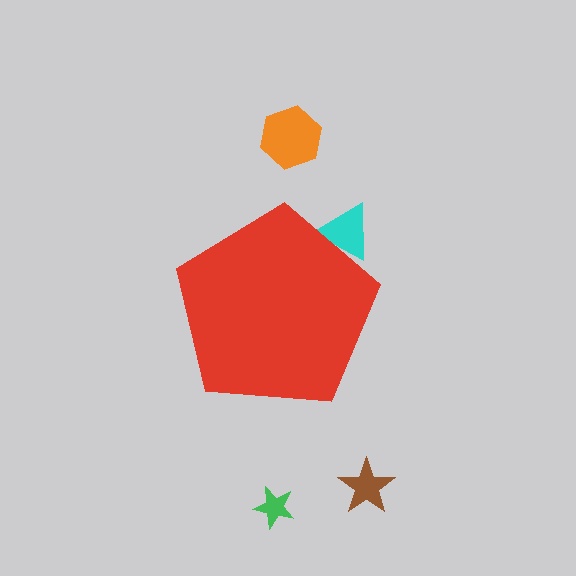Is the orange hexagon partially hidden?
No, the orange hexagon is fully visible.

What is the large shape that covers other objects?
A red pentagon.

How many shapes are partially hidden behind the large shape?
1 shape is partially hidden.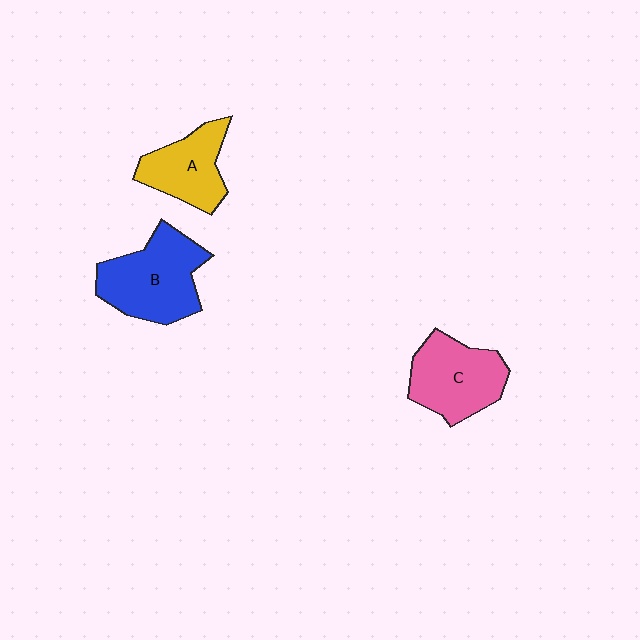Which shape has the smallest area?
Shape A (yellow).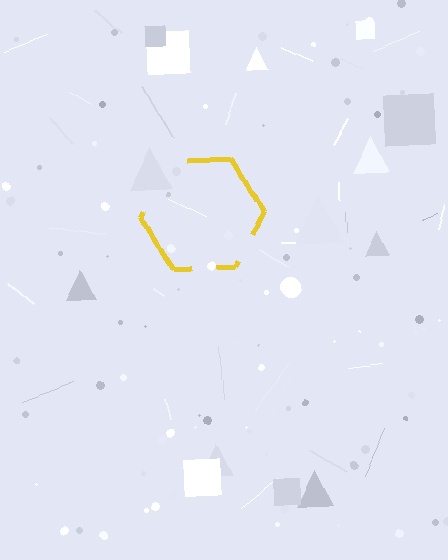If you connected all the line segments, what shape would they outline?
They would outline a hexagon.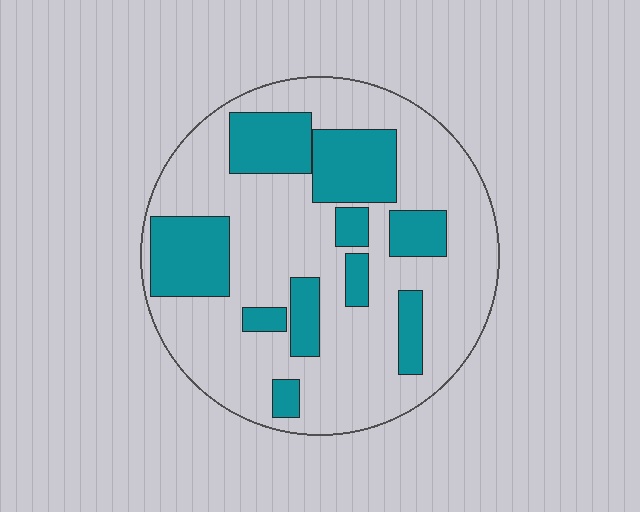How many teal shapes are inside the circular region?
10.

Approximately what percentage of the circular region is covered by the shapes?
Approximately 30%.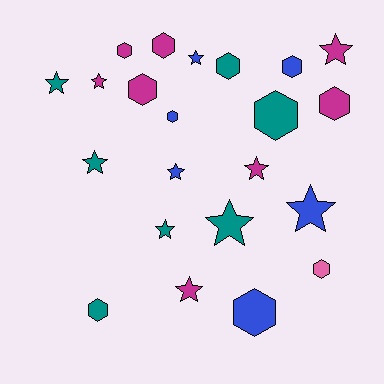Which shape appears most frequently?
Star, with 11 objects.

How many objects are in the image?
There are 22 objects.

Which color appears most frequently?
Magenta, with 8 objects.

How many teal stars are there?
There are 4 teal stars.